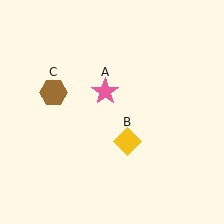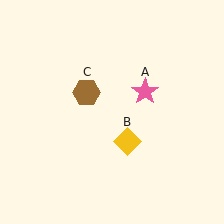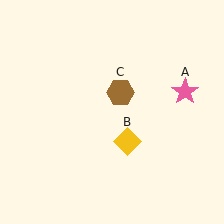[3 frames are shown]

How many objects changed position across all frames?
2 objects changed position: pink star (object A), brown hexagon (object C).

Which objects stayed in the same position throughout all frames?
Yellow diamond (object B) remained stationary.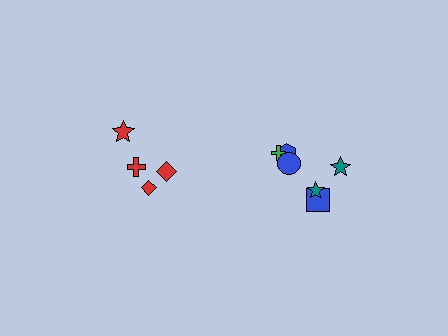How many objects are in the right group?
There are 6 objects.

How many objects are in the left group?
There are 4 objects.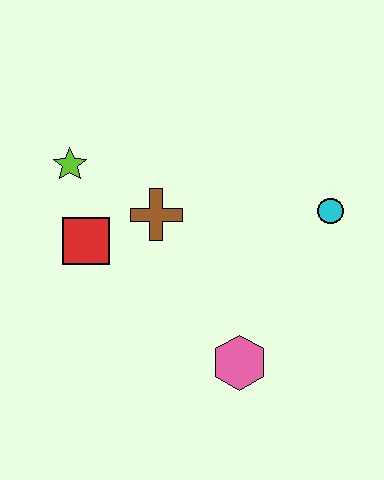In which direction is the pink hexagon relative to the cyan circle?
The pink hexagon is below the cyan circle.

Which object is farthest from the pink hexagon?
The lime star is farthest from the pink hexagon.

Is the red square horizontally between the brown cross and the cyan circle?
No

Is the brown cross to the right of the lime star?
Yes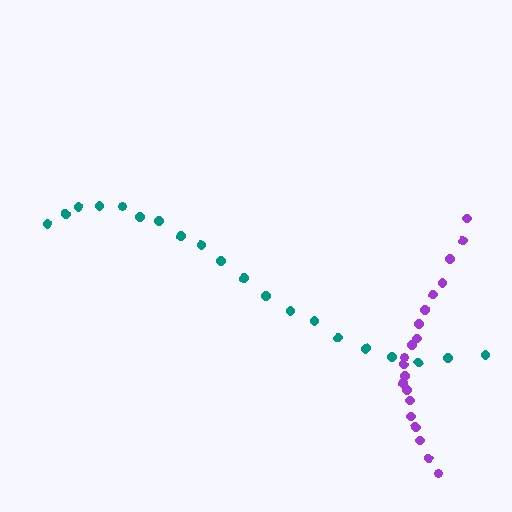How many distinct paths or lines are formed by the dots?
There are 2 distinct paths.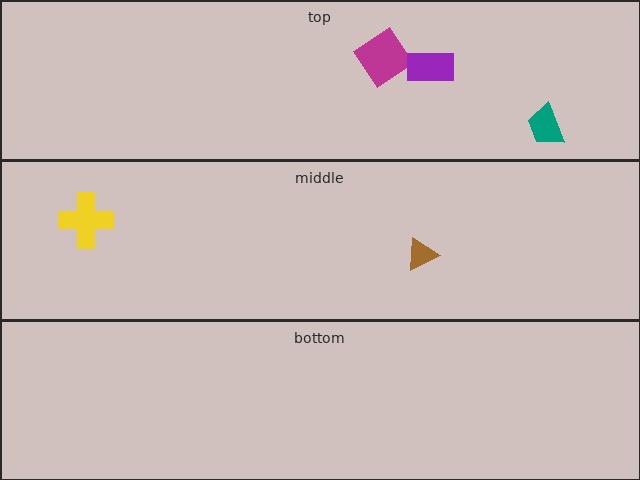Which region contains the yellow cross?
The middle region.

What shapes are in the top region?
The magenta diamond, the purple rectangle, the teal trapezoid.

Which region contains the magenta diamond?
The top region.